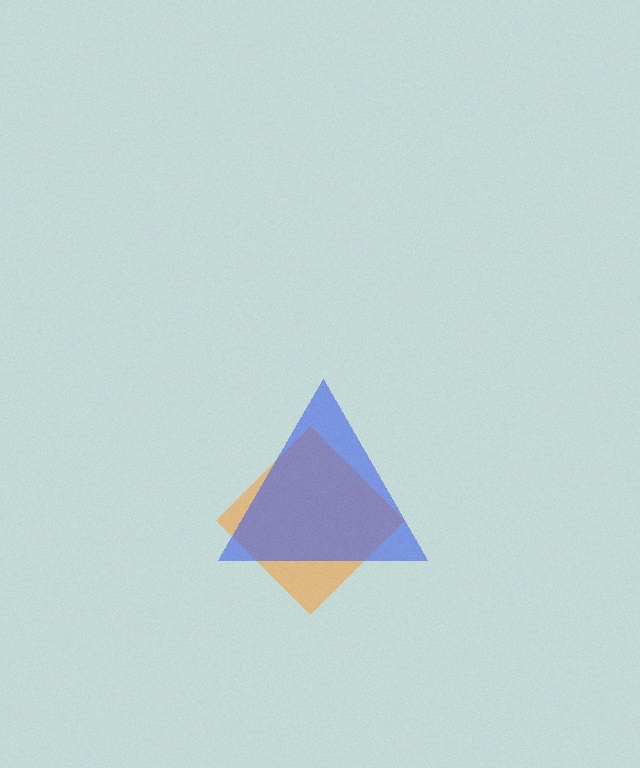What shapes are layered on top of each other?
The layered shapes are: an orange diamond, a blue triangle.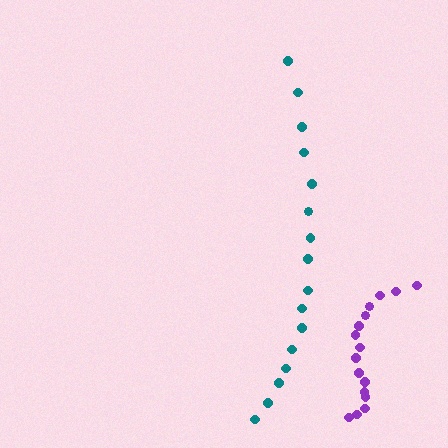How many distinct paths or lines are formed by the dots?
There are 2 distinct paths.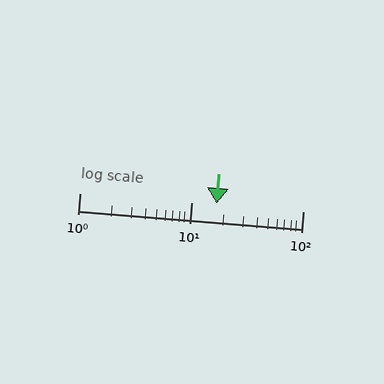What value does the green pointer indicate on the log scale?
The pointer indicates approximately 17.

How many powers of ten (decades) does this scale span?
The scale spans 2 decades, from 1 to 100.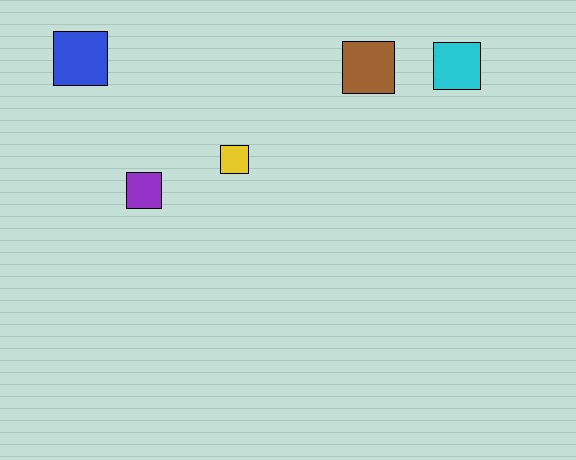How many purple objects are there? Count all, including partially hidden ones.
There is 1 purple object.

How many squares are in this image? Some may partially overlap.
There are 5 squares.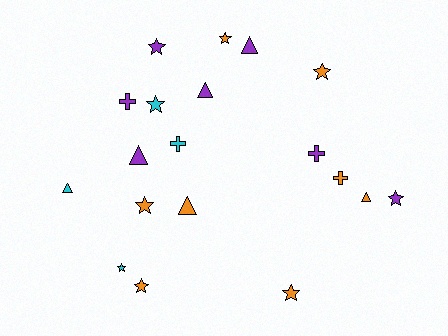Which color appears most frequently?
Orange, with 8 objects.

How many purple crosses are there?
There are 2 purple crosses.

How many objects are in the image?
There are 19 objects.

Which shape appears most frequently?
Star, with 9 objects.